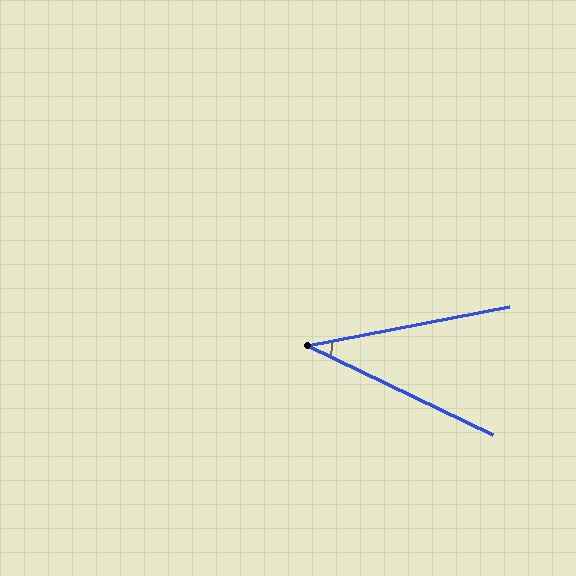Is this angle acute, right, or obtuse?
It is acute.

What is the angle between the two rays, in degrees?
Approximately 37 degrees.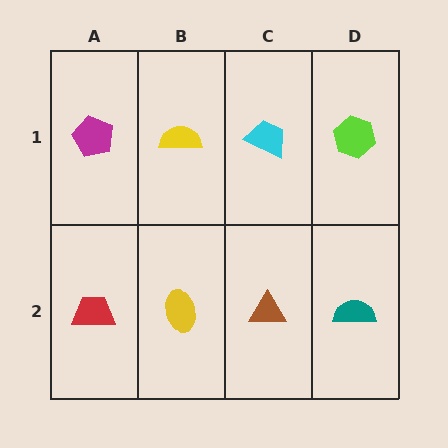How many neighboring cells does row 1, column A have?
2.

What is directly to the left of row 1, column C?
A yellow semicircle.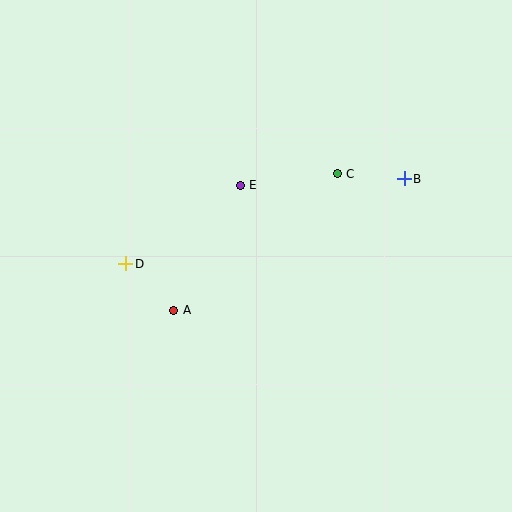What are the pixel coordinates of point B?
Point B is at (404, 179).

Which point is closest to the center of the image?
Point E at (240, 185) is closest to the center.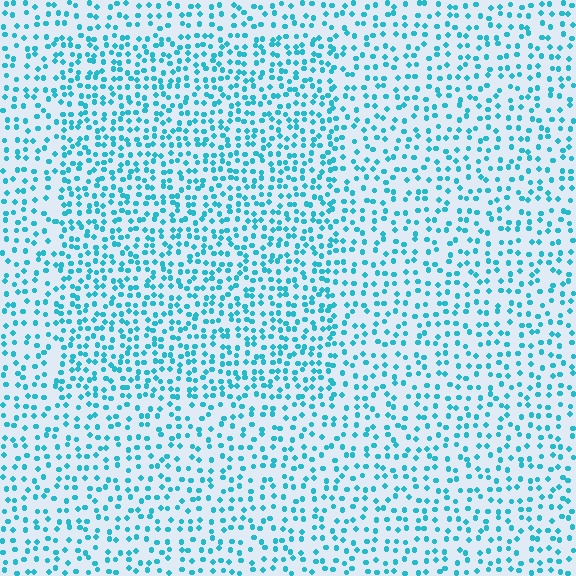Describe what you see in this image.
The image contains small cyan elements arranged at two different densities. A rectangle-shaped region is visible where the elements are more densely packed than the surrounding area.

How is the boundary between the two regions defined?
The boundary is defined by a change in element density (approximately 1.5x ratio). All elements are the same color, size, and shape.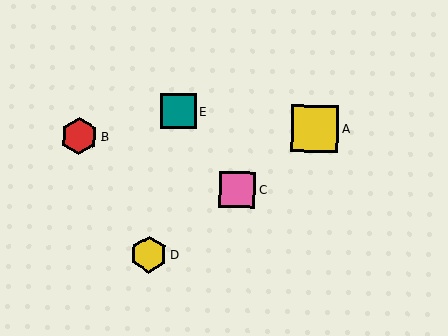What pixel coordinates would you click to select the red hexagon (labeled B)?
Click at (79, 136) to select the red hexagon B.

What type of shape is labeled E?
Shape E is a teal square.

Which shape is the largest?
The yellow square (labeled A) is the largest.